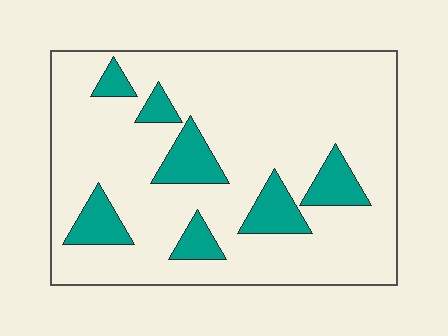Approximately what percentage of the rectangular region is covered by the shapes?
Approximately 15%.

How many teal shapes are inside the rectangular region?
7.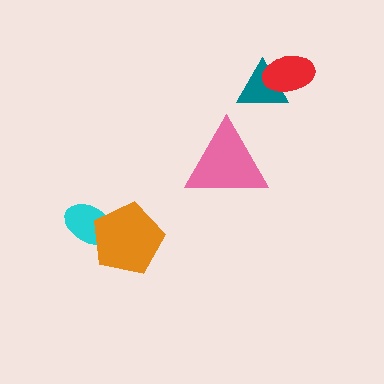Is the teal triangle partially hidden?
Yes, it is partially covered by another shape.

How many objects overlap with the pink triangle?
0 objects overlap with the pink triangle.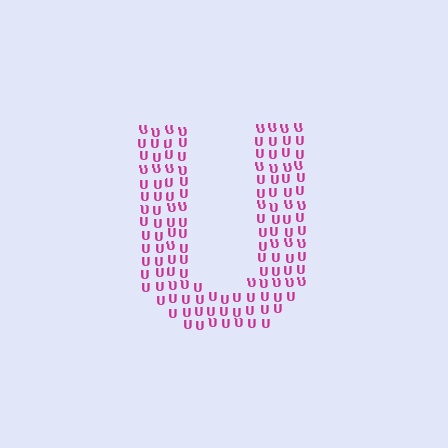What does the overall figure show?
The overall figure shows the letter U.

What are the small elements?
The small elements are letter U's.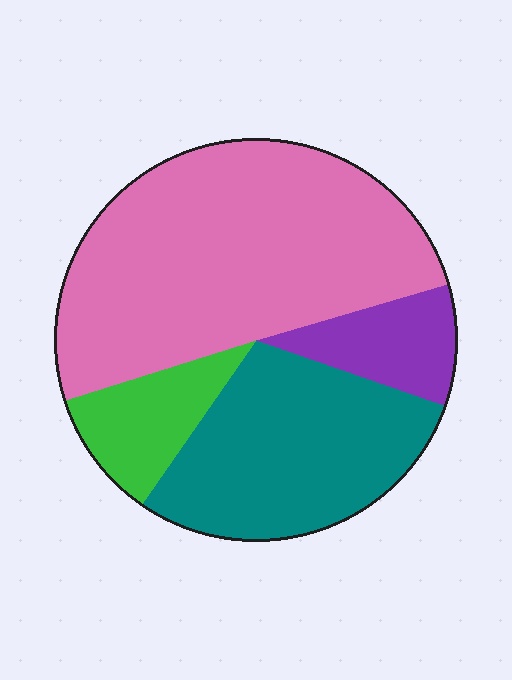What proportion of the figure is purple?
Purple takes up about one tenth (1/10) of the figure.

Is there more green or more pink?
Pink.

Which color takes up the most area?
Pink, at roughly 50%.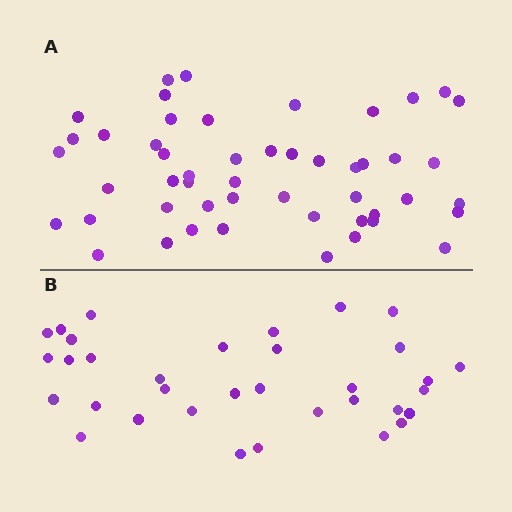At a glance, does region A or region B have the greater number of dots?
Region A (the top region) has more dots.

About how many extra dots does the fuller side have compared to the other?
Region A has approximately 15 more dots than region B.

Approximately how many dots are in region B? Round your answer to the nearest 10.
About 30 dots. (The exact count is 34, which rounds to 30.)